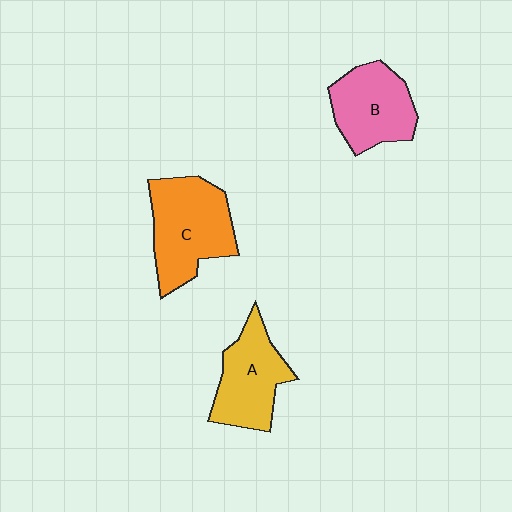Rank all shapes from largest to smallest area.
From largest to smallest: C (orange), A (yellow), B (pink).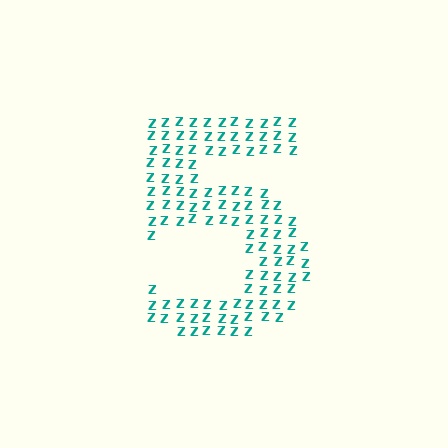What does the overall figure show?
The overall figure shows the digit 5.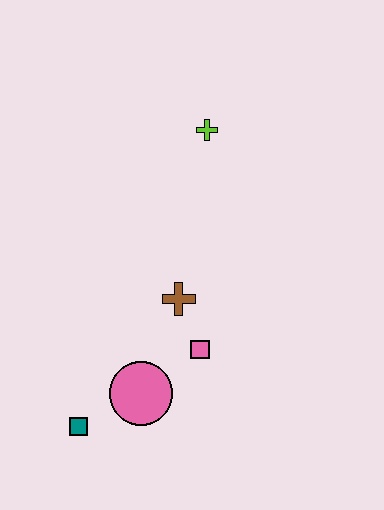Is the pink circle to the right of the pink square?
No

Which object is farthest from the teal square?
The lime cross is farthest from the teal square.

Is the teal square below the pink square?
Yes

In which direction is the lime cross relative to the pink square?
The lime cross is above the pink square.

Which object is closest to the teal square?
The pink circle is closest to the teal square.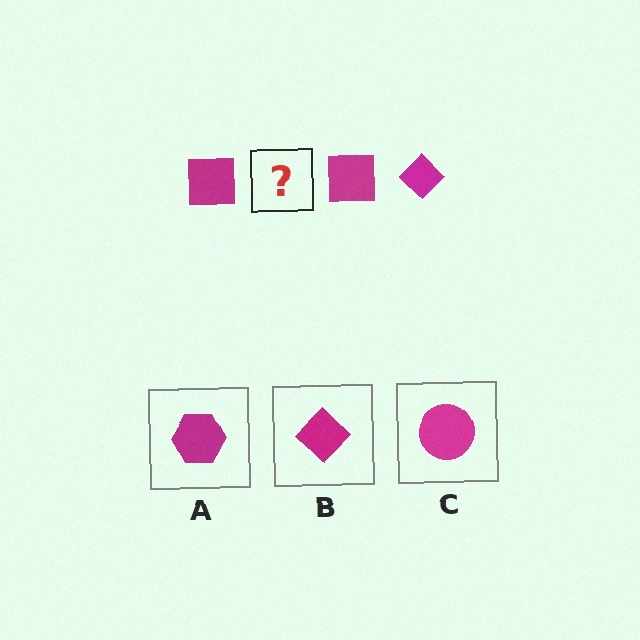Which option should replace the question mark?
Option B.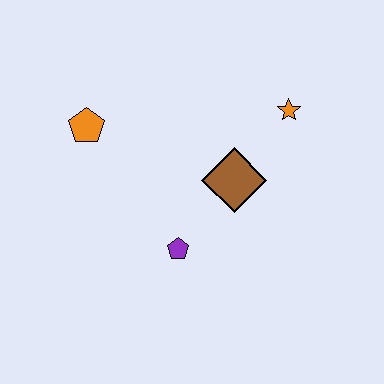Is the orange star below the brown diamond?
No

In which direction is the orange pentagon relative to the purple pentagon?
The orange pentagon is above the purple pentagon.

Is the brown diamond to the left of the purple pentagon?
No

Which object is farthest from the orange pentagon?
The orange star is farthest from the orange pentagon.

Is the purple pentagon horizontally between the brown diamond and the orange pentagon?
Yes